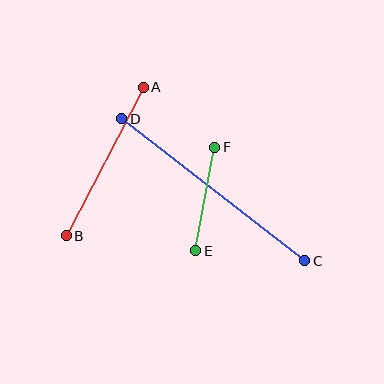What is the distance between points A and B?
The distance is approximately 167 pixels.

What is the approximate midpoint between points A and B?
The midpoint is at approximately (105, 161) pixels.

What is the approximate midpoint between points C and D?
The midpoint is at approximately (213, 190) pixels.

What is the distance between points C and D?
The distance is approximately 232 pixels.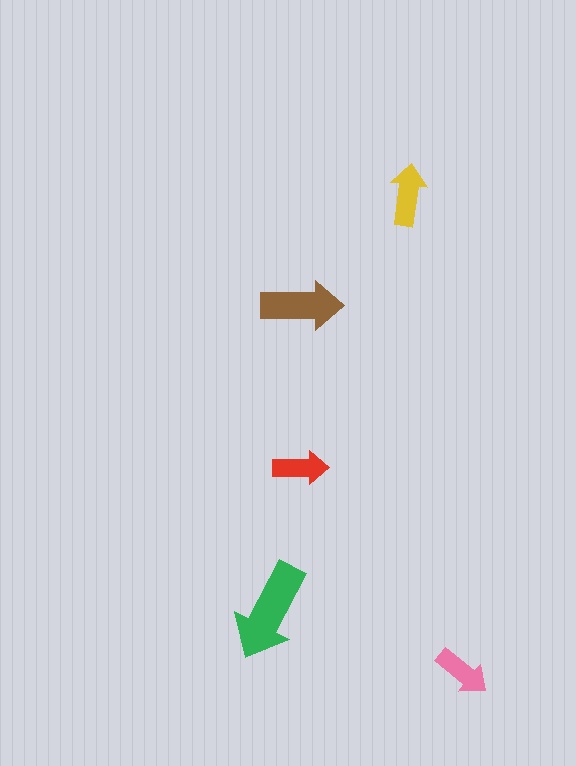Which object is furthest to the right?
The pink arrow is rightmost.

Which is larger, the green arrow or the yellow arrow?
The green one.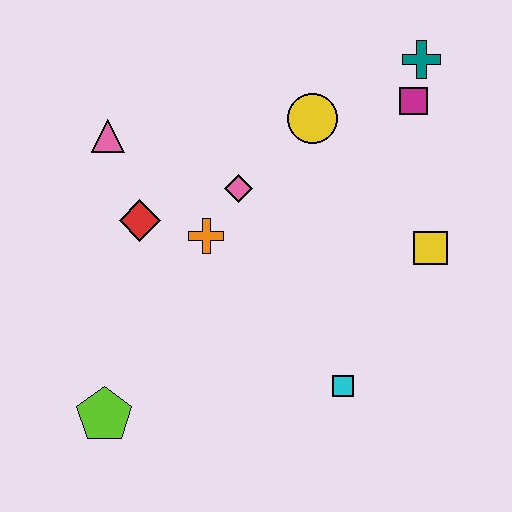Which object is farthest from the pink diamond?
The lime pentagon is farthest from the pink diamond.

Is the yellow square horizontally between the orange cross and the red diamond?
No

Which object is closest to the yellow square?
The magenta square is closest to the yellow square.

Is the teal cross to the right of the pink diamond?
Yes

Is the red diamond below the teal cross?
Yes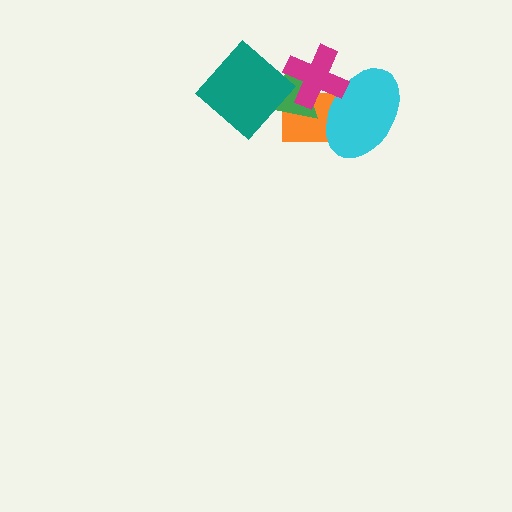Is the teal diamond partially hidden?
Yes, it is partially covered by another shape.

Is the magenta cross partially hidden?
No, no other shape covers it.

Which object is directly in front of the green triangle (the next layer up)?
The teal diamond is directly in front of the green triangle.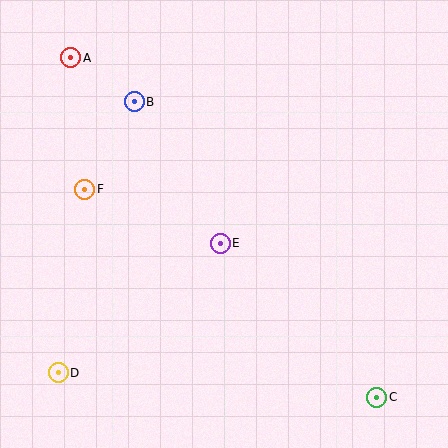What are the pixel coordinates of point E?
Point E is at (220, 243).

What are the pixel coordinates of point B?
Point B is at (134, 102).